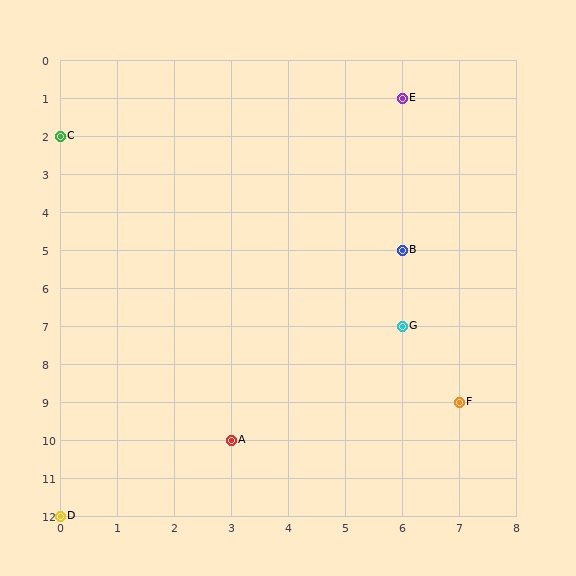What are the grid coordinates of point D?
Point D is at grid coordinates (0, 12).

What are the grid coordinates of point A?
Point A is at grid coordinates (3, 10).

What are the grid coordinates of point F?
Point F is at grid coordinates (7, 9).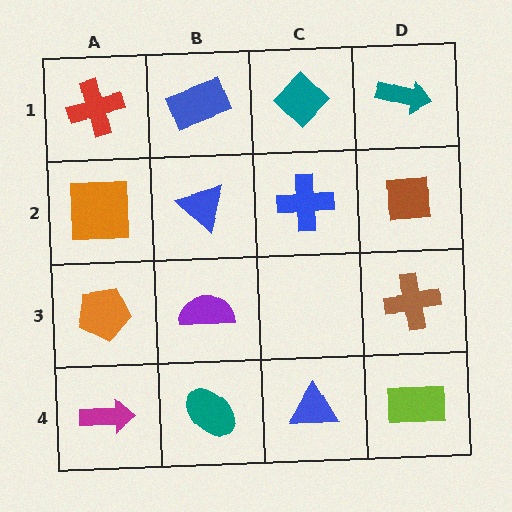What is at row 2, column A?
An orange square.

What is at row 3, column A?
An orange pentagon.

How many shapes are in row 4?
4 shapes.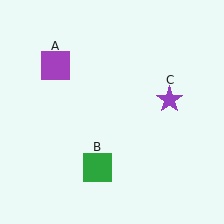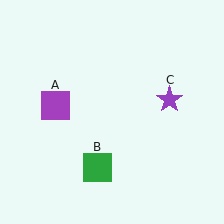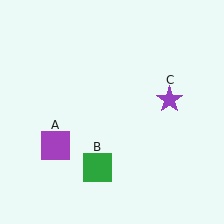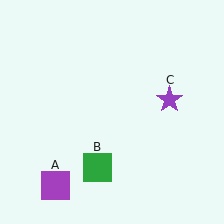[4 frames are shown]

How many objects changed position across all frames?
1 object changed position: purple square (object A).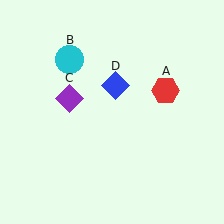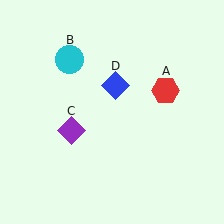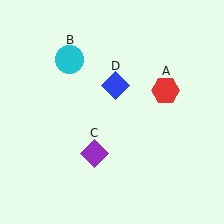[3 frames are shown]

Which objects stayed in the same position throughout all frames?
Red hexagon (object A) and cyan circle (object B) and blue diamond (object D) remained stationary.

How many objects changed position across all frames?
1 object changed position: purple diamond (object C).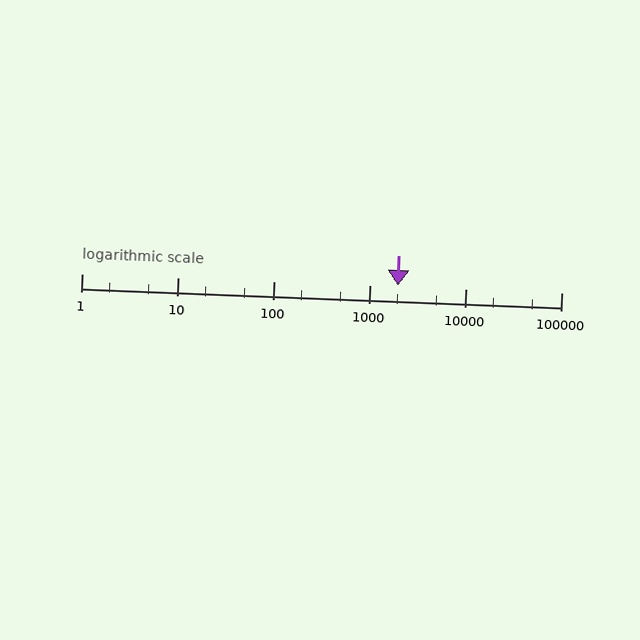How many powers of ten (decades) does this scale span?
The scale spans 5 decades, from 1 to 100000.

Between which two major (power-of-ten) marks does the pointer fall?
The pointer is between 1000 and 10000.